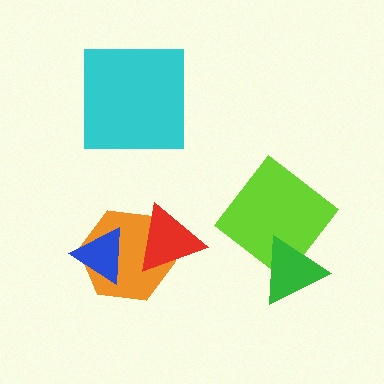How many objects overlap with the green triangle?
1 object overlaps with the green triangle.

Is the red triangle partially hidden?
No, no other shape covers it.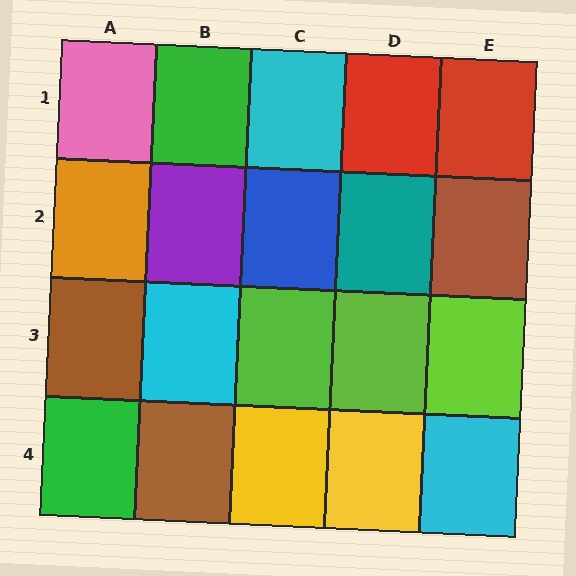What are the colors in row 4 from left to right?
Green, brown, yellow, yellow, cyan.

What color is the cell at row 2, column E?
Brown.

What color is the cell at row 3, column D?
Lime.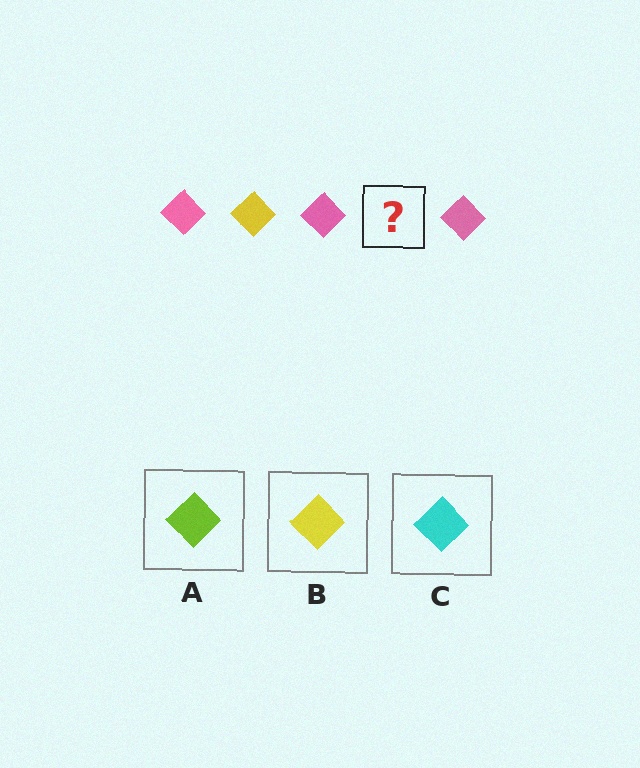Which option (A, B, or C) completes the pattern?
B.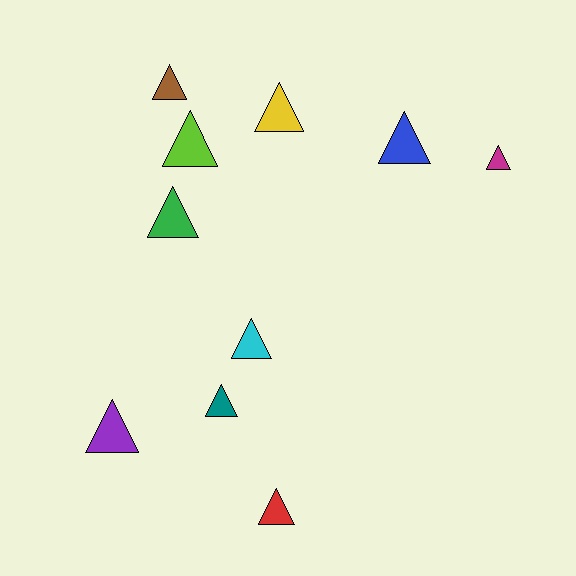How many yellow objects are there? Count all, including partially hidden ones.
There is 1 yellow object.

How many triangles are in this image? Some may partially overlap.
There are 10 triangles.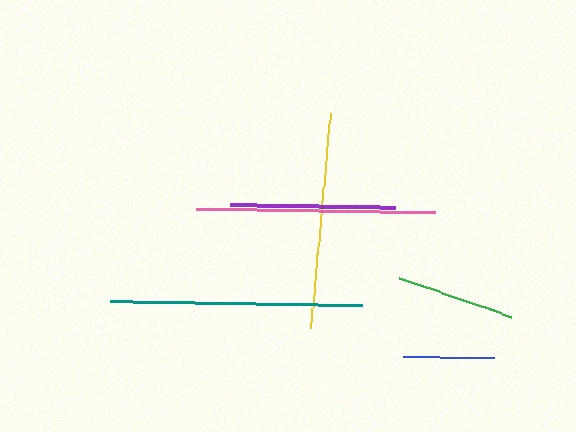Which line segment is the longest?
The teal line is the longest at approximately 252 pixels.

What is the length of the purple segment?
The purple segment is approximately 165 pixels long.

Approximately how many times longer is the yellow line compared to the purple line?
The yellow line is approximately 1.3 times the length of the purple line.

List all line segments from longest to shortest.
From longest to shortest: teal, pink, yellow, purple, green, blue.